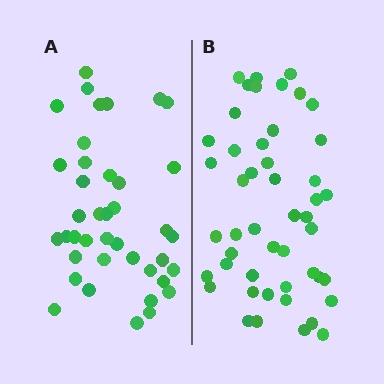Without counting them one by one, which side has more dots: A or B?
Region B (the right region) has more dots.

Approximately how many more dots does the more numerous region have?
Region B has roughly 8 or so more dots than region A.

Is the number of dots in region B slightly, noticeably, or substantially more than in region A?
Region B has only slightly more — the two regions are fairly close. The ratio is roughly 1.2 to 1.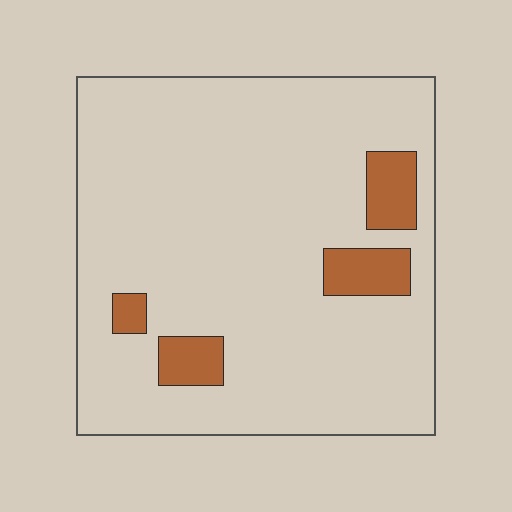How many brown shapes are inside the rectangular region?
4.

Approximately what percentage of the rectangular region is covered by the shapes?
Approximately 10%.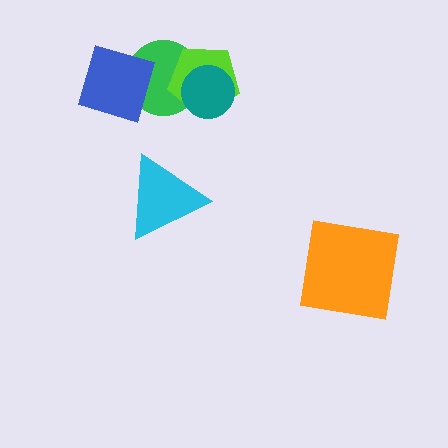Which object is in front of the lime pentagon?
The teal circle is in front of the lime pentagon.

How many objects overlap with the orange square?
0 objects overlap with the orange square.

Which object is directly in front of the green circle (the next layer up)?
The lime pentagon is directly in front of the green circle.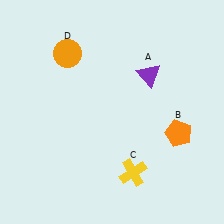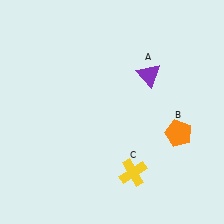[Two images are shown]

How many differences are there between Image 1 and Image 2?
There is 1 difference between the two images.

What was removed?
The orange circle (D) was removed in Image 2.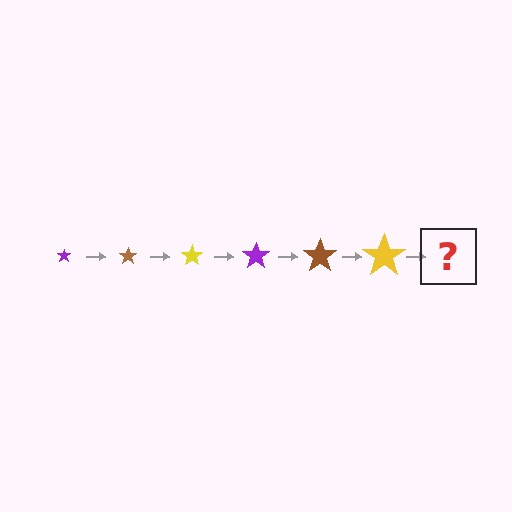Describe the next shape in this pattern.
It should be a purple star, larger than the previous one.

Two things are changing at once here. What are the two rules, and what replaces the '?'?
The two rules are that the star grows larger each step and the color cycles through purple, brown, and yellow. The '?' should be a purple star, larger than the previous one.